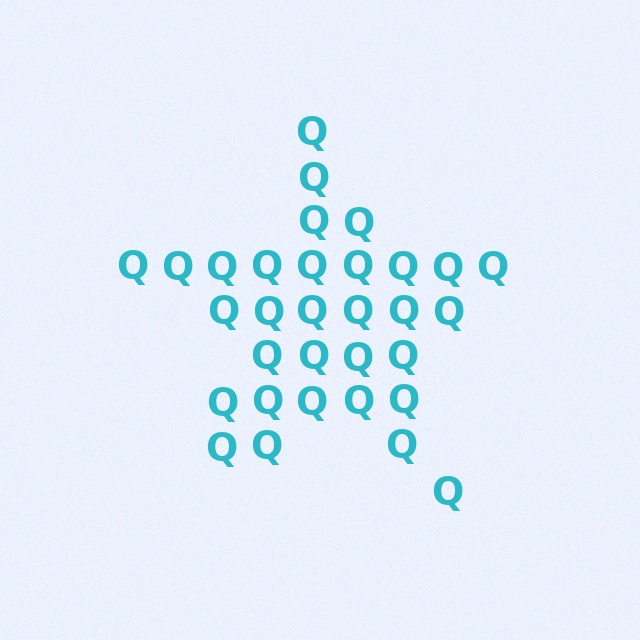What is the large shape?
The large shape is a star.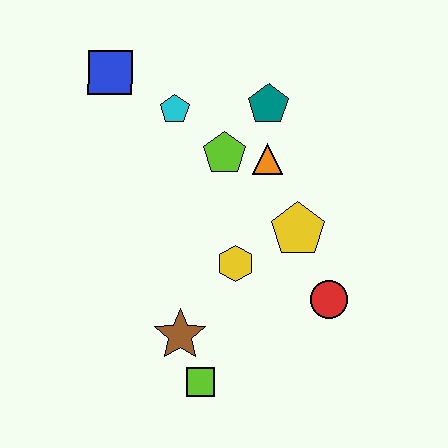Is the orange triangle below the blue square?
Yes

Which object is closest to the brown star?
The lime square is closest to the brown star.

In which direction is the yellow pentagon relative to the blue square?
The yellow pentagon is to the right of the blue square.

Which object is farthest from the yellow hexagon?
The blue square is farthest from the yellow hexagon.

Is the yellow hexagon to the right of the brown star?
Yes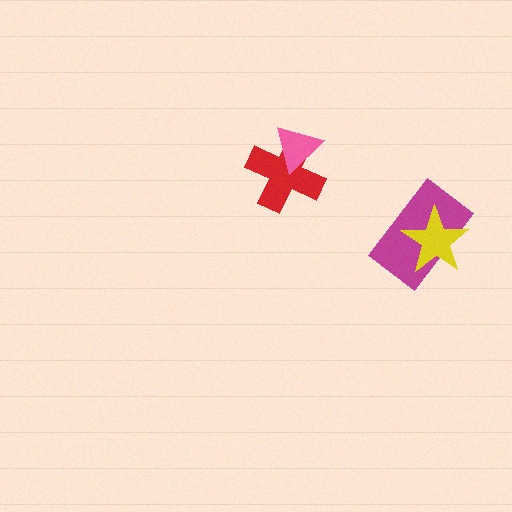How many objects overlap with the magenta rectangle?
1 object overlaps with the magenta rectangle.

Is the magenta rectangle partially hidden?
Yes, it is partially covered by another shape.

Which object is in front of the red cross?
The pink triangle is in front of the red cross.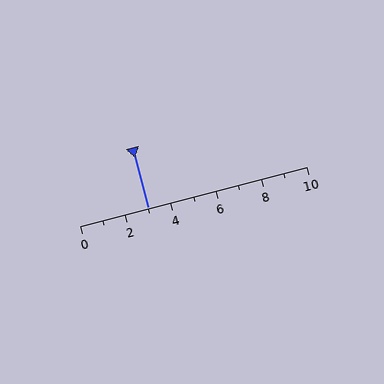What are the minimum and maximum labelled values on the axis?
The axis runs from 0 to 10.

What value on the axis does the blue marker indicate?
The marker indicates approximately 3.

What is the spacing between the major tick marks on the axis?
The major ticks are spaced 2 apart.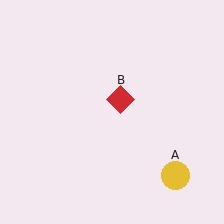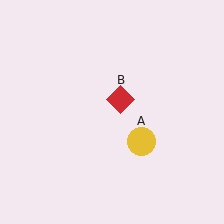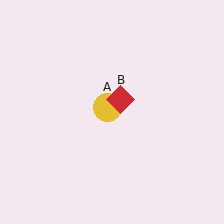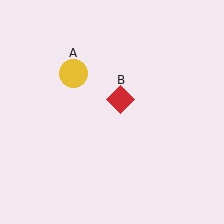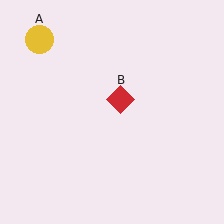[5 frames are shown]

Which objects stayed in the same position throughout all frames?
Red diamond (object B) remained stationary.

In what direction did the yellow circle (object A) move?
The yellow circle (object A) moved up and to the left.